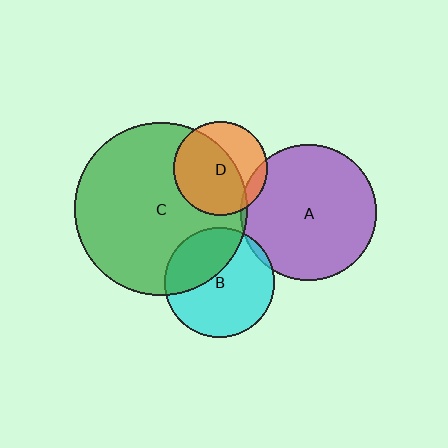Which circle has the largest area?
Circle C (green).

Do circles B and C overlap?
Yes.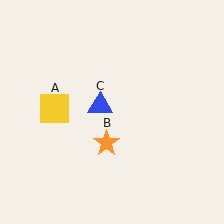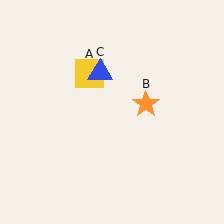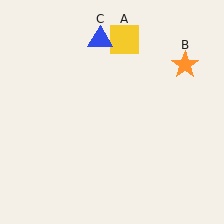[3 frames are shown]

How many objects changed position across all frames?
3 objects changed position: yellow square (object A), orange star (object B), blue triangle (object C).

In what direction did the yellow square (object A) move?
The yellow square (object A) moved up and to the right.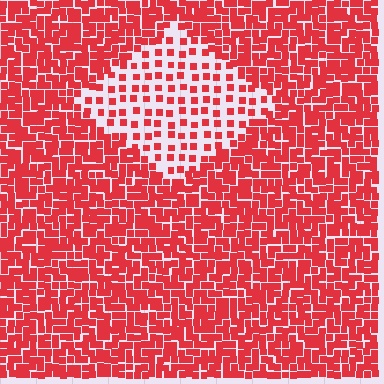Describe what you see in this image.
The image contains small red elements arranged at two different densities. A diamond-shaped region is visible where the elements are less densely packed than the surrounding area.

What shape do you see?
I see a diamond.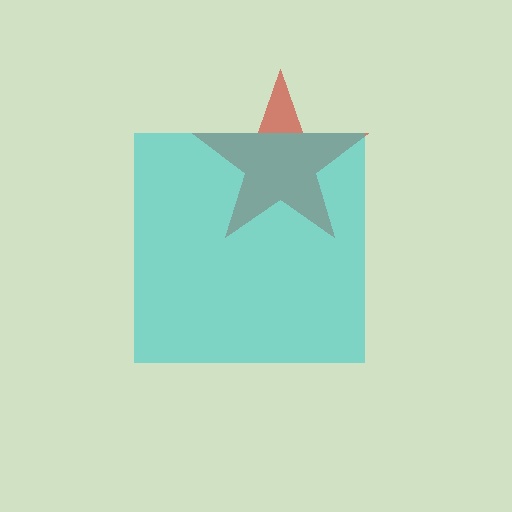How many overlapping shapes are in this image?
There are 2 overlapping shapes in the image.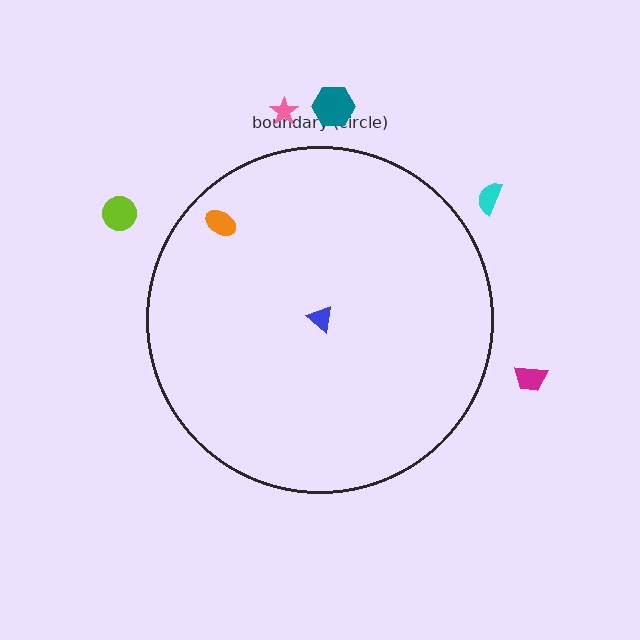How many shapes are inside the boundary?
2 inside, 5 outside.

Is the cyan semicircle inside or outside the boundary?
Outside.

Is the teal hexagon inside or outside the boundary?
Outside.